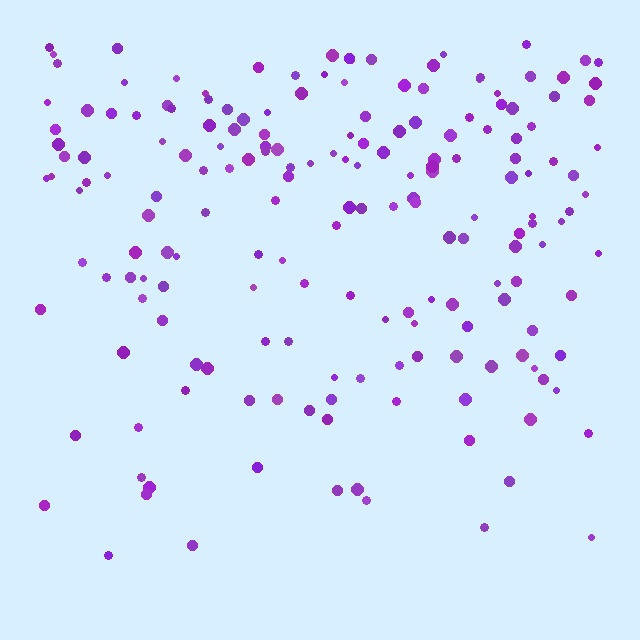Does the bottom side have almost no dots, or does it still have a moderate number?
Still a moderate number, just noticeably fewer than the top.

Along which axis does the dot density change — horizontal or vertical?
Vertical.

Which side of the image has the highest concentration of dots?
The top.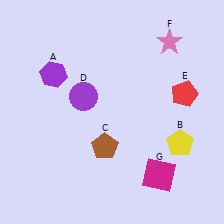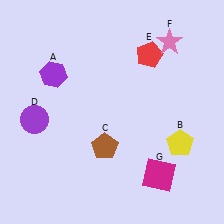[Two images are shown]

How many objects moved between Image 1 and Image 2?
2 objects moved between the two images.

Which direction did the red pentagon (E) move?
The red pentagon (E) moved up.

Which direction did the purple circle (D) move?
The purple circle (D) moved left.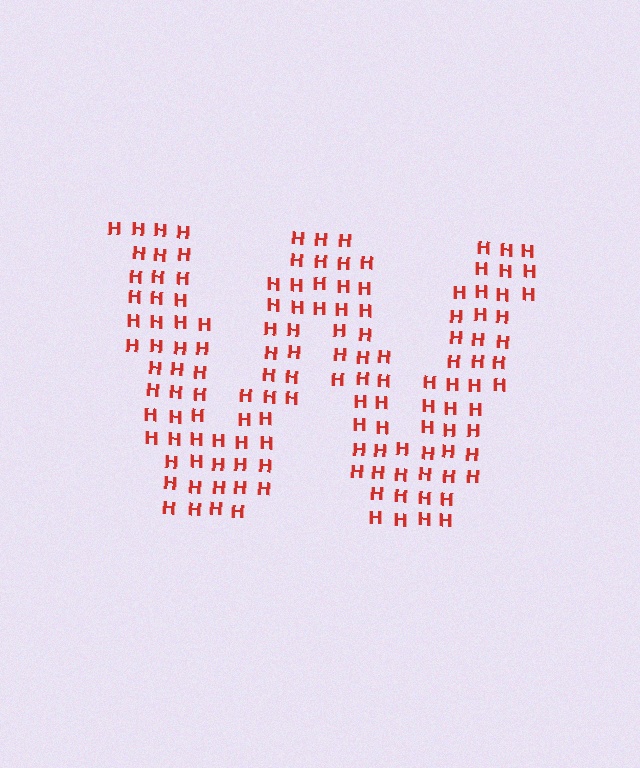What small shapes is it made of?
It is made of small letter H's.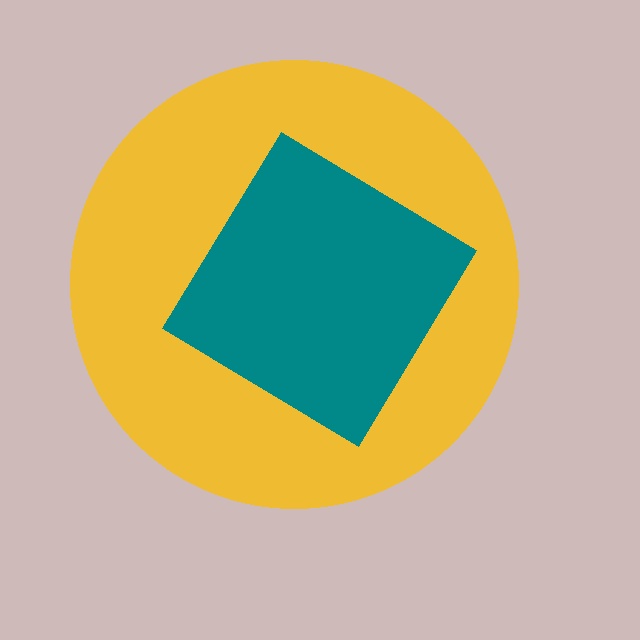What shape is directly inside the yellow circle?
The teal diamond.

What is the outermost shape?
The yellow circle.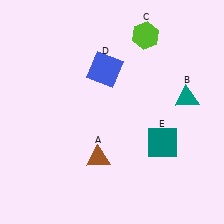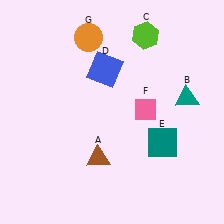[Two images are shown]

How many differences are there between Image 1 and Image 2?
There are 2 differences between the two images.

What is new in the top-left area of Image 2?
An orange circle (G) was added in the top-left area of Image 2.